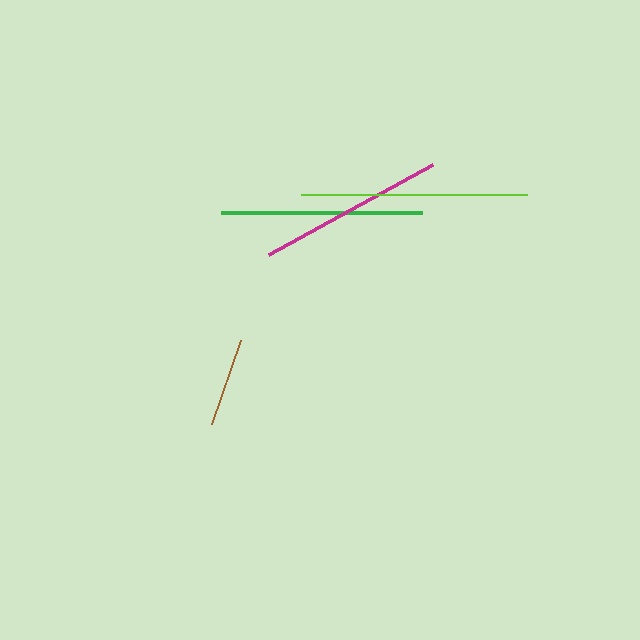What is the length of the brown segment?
The brown segment is approximately 89 pixels long.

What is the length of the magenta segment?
The magenta segment is approximately 187 pixels long.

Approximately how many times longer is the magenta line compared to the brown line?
The magenta line is approximately 2.1 times the length of the brown line.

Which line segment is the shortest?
The brown line is the shortest at approximately 89 pixels.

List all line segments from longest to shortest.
From longest to shortest: lime, green, magenta, brown.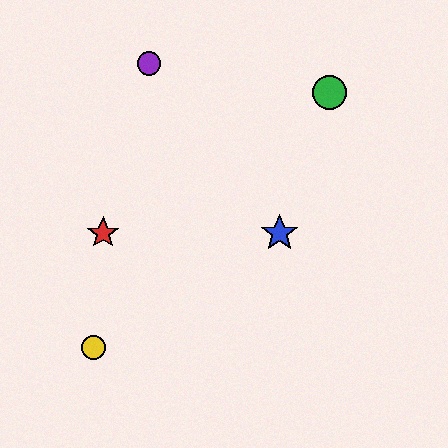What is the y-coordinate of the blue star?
The blue star is at y≈233.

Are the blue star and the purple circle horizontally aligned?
No, the blue star is at y≈233 and the purple circle is at y≈63.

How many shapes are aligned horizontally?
2 shapes (the red star, the blue star) are aligned horizontally.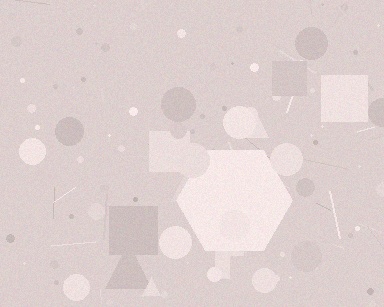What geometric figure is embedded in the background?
A hexagon is embedded in the background.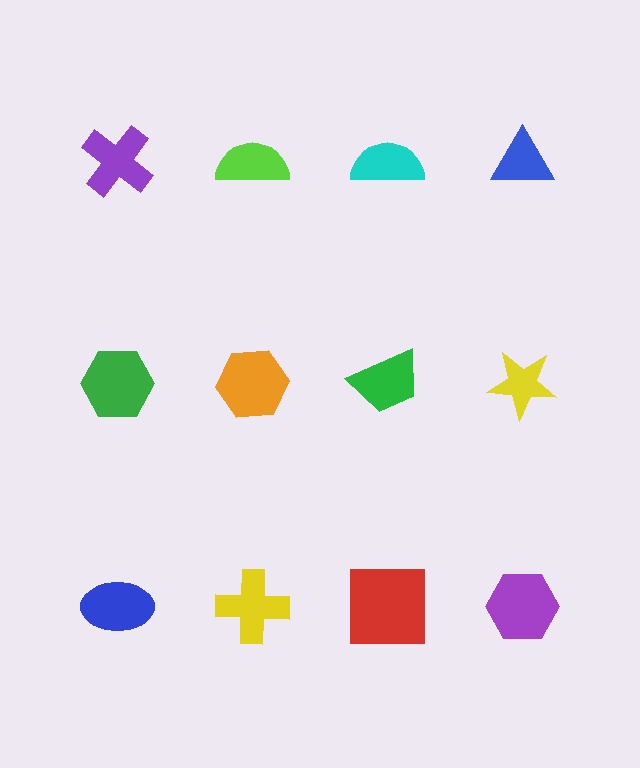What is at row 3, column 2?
A yellow cross.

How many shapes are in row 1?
4 shapes.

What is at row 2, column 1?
A green hexagon.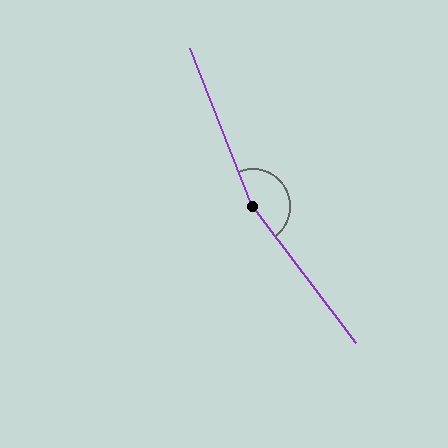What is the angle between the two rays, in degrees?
Approximately 164 degrees.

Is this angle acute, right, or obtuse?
It is obtuse.